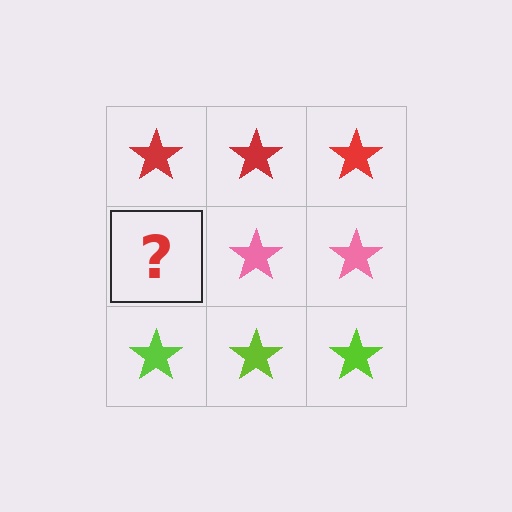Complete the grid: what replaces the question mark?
The question mark should be replaced with a pink star.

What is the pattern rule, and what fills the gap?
The rule is that each row has a consistent color. The gap should be filled with a pink star.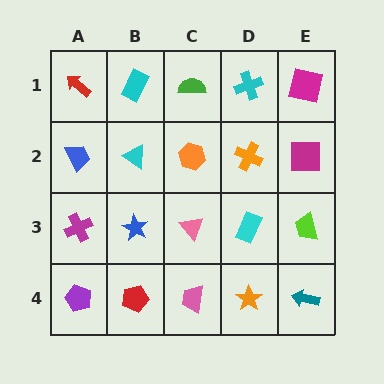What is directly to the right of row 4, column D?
A teal arrow.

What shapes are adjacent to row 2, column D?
A cyan cross (row 1, column D), a cyan rectangle (row 3, column D), an orange hexagon (row 2, column C), a magenta square (row 2, column E).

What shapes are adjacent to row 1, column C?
An orange hexagon (row 2, column C), a cyan rectangle (row 1, column B), a cyan cross (row 1, column D).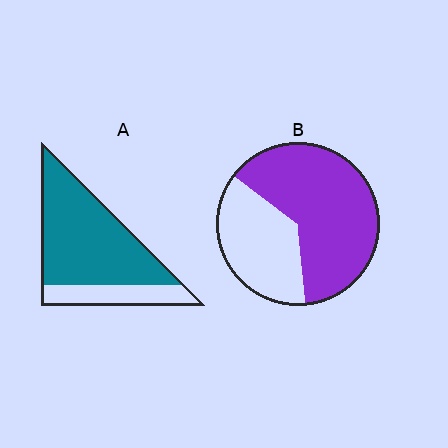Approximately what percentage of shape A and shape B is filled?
A is approximately 75% and B is approximately 65%.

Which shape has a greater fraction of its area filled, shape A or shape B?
Shape A.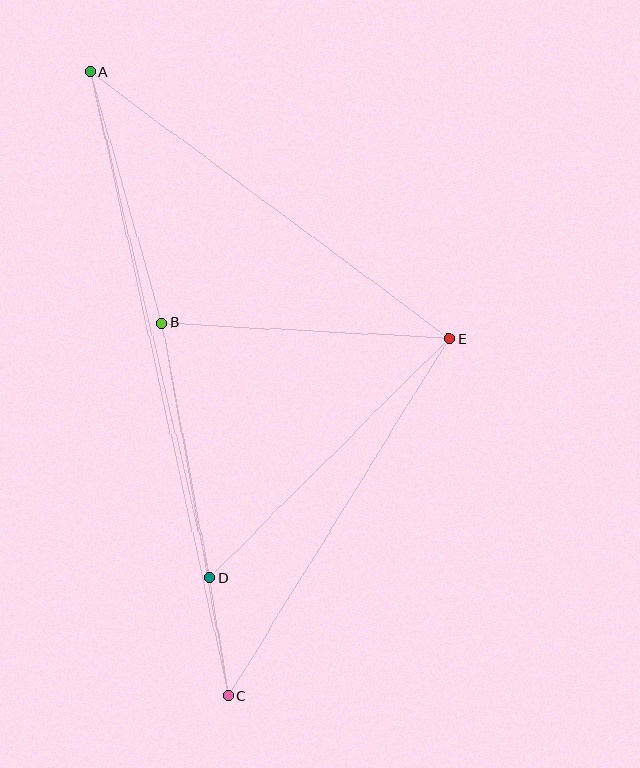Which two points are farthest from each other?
Points A and C are farthest from each other.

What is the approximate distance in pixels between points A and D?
The distance between A and D is approximately 520 pixels.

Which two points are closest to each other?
Points C and D are closest to each other.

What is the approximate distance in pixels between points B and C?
The distance between B and C is approximately 379 pixels.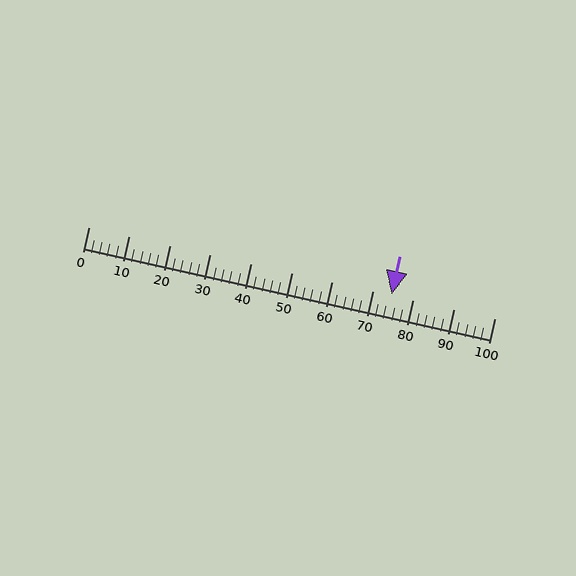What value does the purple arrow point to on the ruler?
The purple arrow points to approximately 75.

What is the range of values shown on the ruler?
The ruler shows values from 0 to 100.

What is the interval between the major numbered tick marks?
The major tick marks are spaced 10 units apart.